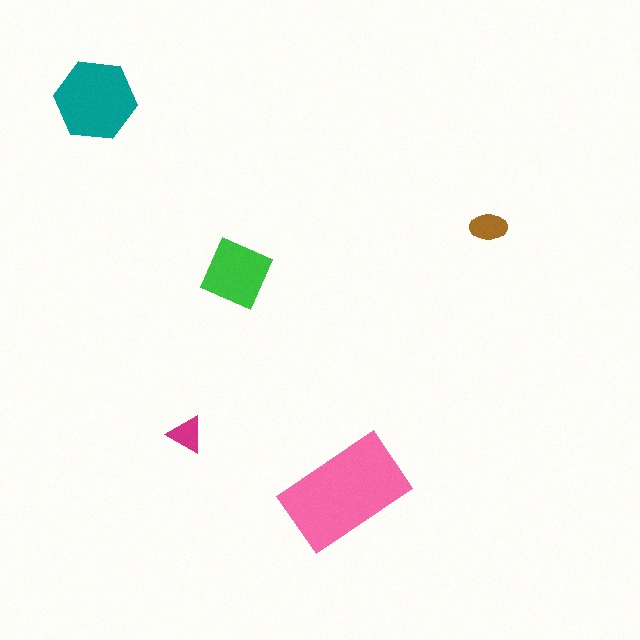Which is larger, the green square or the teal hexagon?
The teal hexagon.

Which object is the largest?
The pink rectangle.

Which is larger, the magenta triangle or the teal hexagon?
The teal hexagon.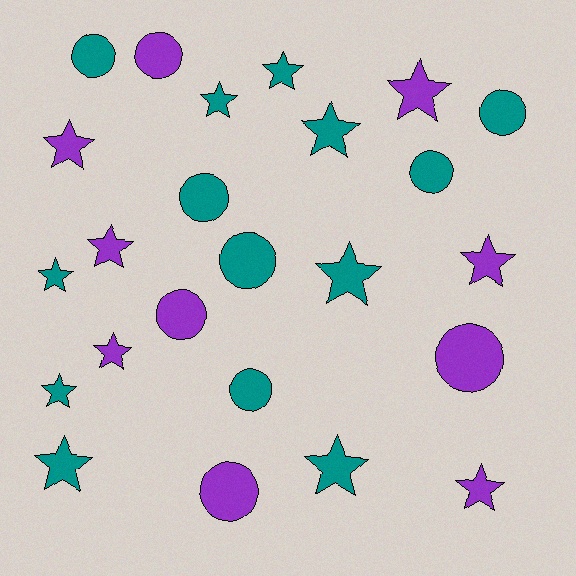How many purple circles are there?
There are 4 purple circles.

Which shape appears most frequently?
Star, with 14 objects.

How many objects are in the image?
There are 24 objects.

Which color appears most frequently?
Teal, with 14 objects.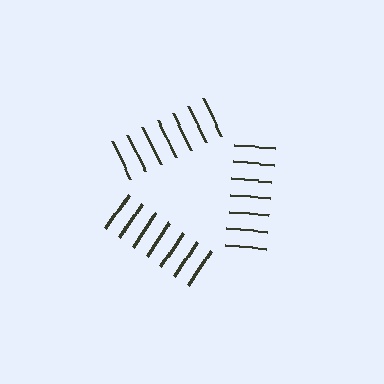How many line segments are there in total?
21 — 7 along each of the 3 edges.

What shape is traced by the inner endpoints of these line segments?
An illusory triangle — the line segments terminate on its edges but no continuous stroke is drawn.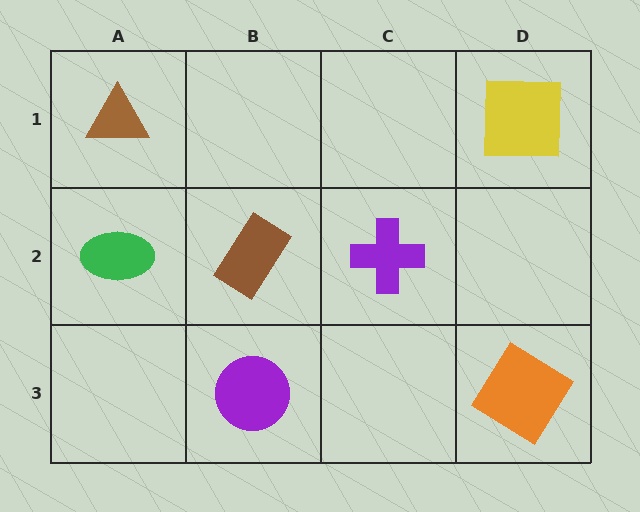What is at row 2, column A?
A green ellipse.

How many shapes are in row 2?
3 shapes.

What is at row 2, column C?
A purple cross.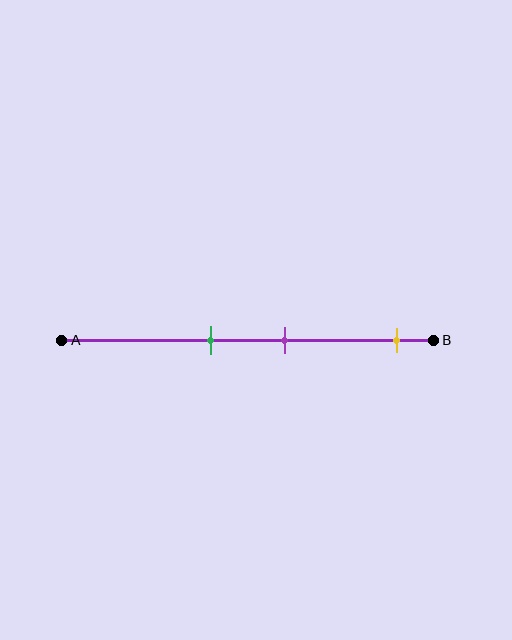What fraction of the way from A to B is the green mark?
The green mark is approximately 40% (0.4) of the way from A to B.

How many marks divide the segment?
There are 3 marks dividing the segment.